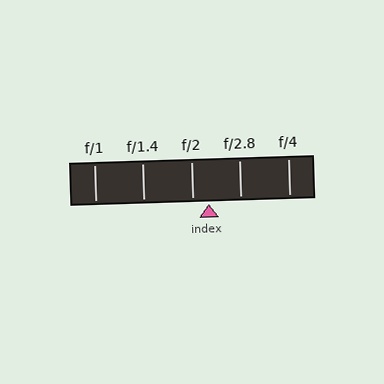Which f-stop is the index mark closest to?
The index mark is closest to f/2.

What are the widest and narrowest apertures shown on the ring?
The widest aperture shown is f/1 and the narrowest is f/4.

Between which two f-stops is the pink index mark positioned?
The index mark is between f/2 and f/2.8.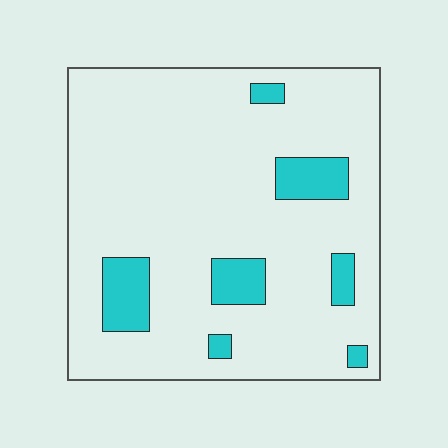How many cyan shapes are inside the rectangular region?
7.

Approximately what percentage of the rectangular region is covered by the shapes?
Approximately 15%.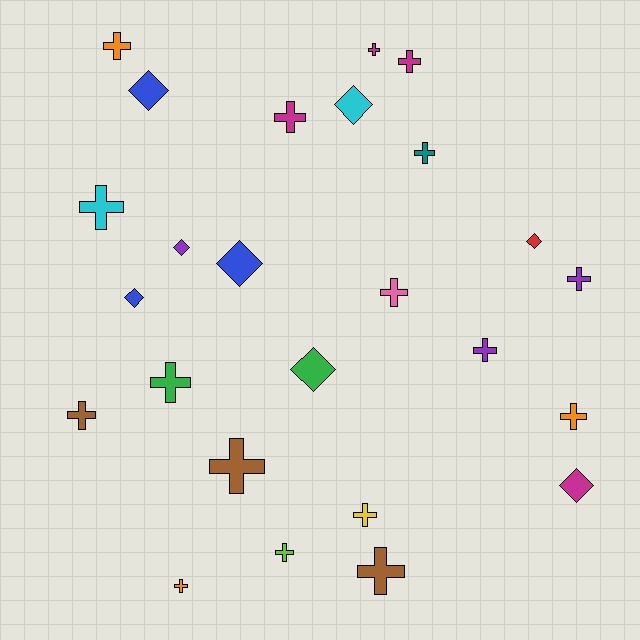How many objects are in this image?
There are 25 objects.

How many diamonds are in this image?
There are 8 diamonds.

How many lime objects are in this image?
There is 1 lime object.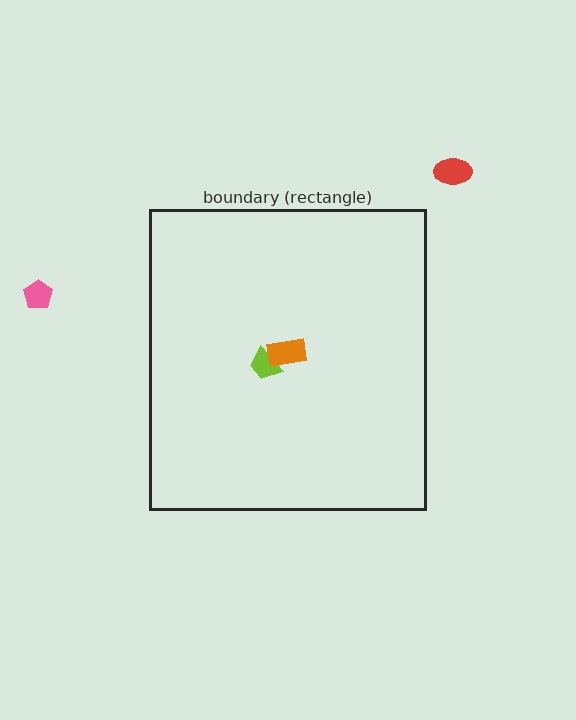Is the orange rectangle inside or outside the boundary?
Inside.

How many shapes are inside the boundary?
2 inside, 2 outside.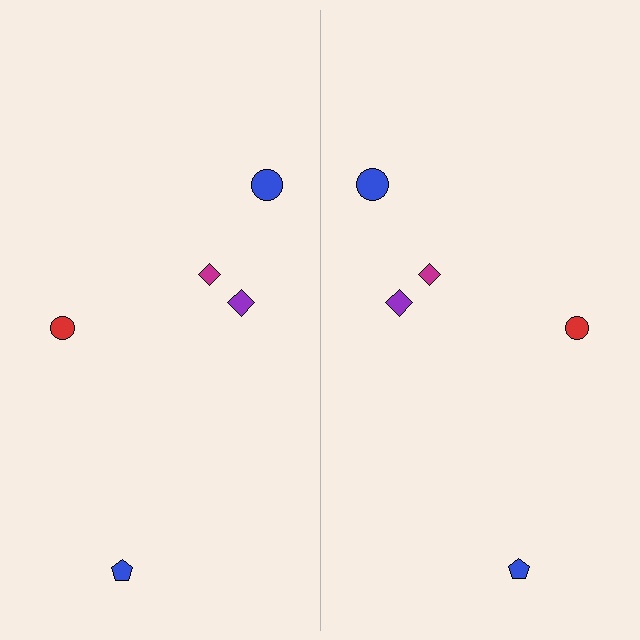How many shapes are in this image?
There are 10 shapes in this image.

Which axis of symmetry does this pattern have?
The pattern has a vertical axis of symmetry running through the center of the image.